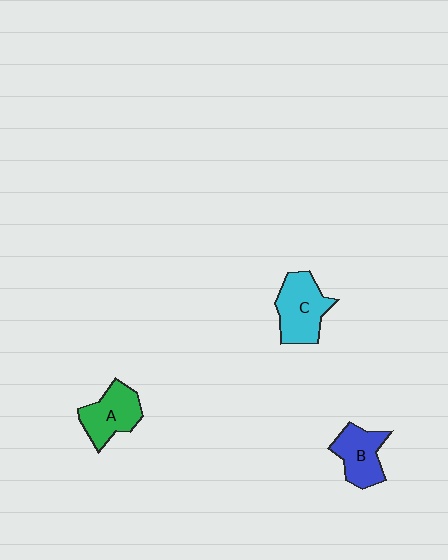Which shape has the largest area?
Shape C (cyan).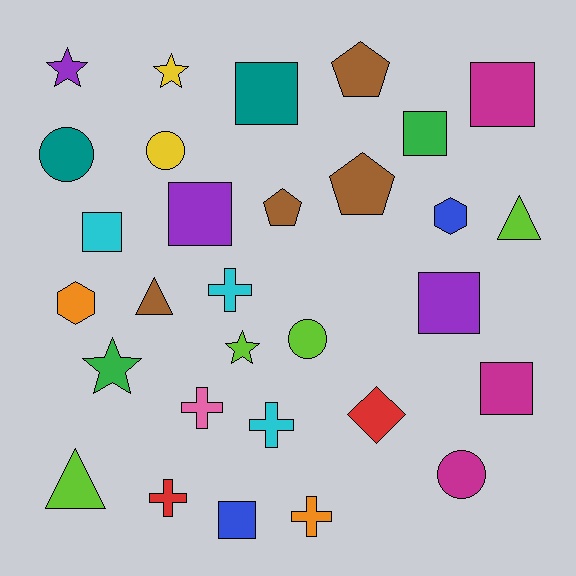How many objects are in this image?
There are 30 objects.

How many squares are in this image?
There are 8 squares.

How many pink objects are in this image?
There is 1 pink object.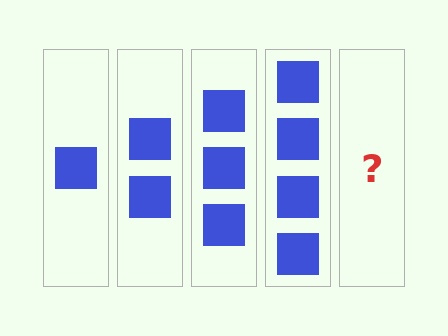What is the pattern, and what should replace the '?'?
The pattern is that each step adds one more square. The '?' should be 5 squares.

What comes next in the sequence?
The next element should be 5 squares.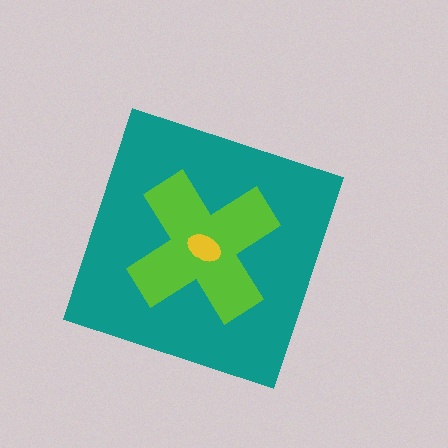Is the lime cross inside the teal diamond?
Yes.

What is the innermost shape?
The yellow ellipse.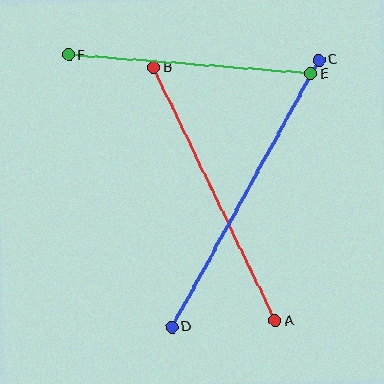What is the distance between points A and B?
The distance is approximately 281 pixels.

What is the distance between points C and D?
The distance is approximately 305 pixels.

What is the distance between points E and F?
The distance is approximately 243 pixels.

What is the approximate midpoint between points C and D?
The midpoint is at approximately (245, 193) pixels.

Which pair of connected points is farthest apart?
Points C and D are farthest apart.